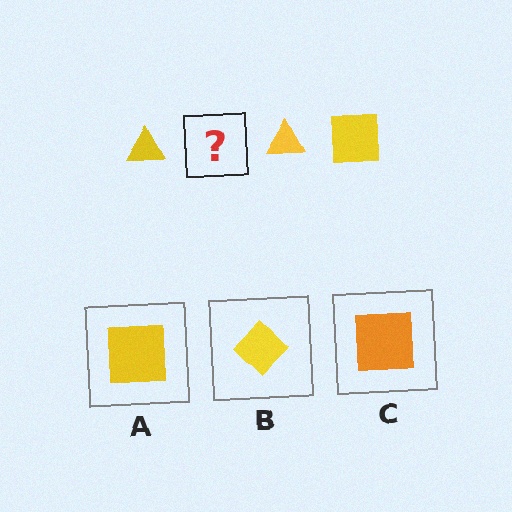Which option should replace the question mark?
Option A.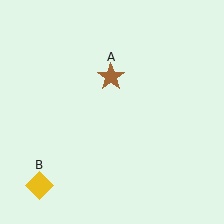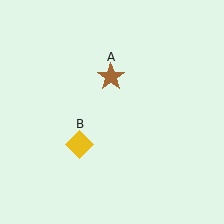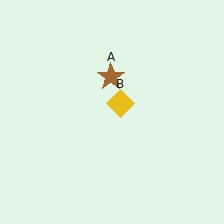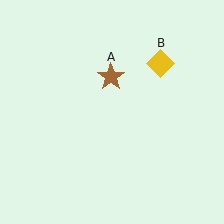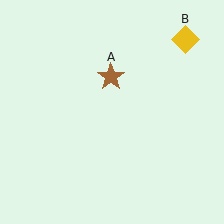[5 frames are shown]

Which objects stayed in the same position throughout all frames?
Brown star (object A) remained stationary.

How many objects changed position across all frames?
1 object changed position: yellow diamond (object B).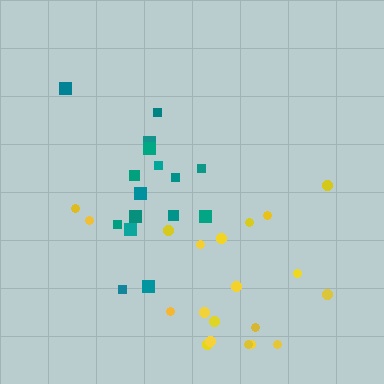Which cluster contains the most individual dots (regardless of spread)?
Yellow (20).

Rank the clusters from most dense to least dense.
teal, yellow.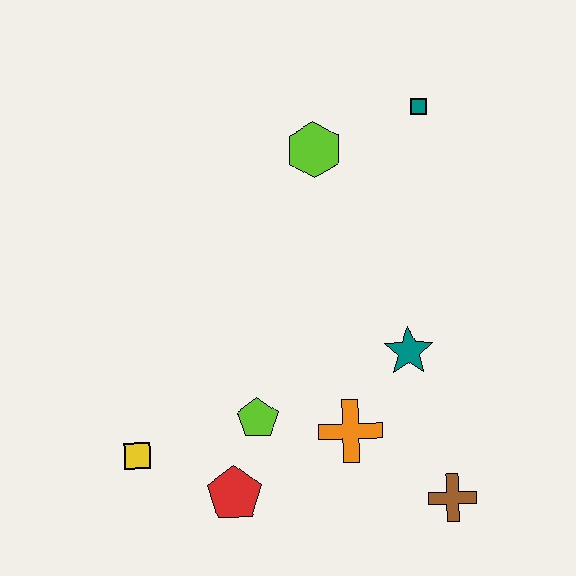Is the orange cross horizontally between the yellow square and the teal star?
Yes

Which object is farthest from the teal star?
The yellow square is farthest from the teal star.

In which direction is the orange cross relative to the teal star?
The orange cross is below the teal star.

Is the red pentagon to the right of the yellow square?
Yes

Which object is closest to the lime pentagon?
The red pentagon is closest to the lime pentagon.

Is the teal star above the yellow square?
Yes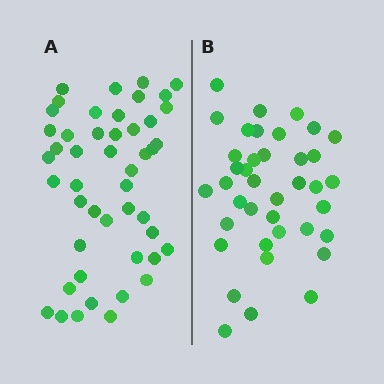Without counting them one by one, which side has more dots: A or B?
Region A (the left region) has more dots.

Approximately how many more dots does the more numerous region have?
Region A has roughly 8 or so more dots than region B.